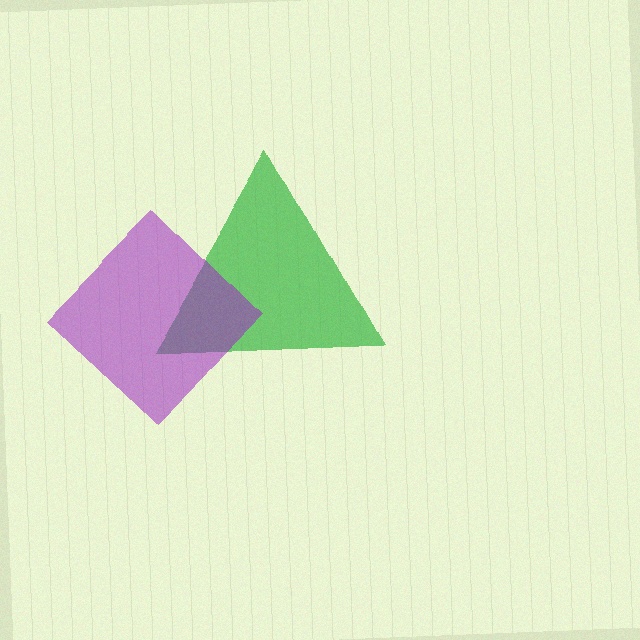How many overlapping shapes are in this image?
There are 2 overlapping shapes in the image.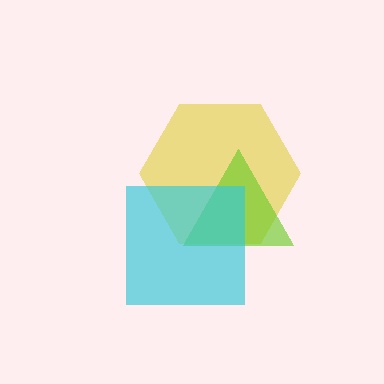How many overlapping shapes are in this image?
There are 3 overlapping shapes in the image.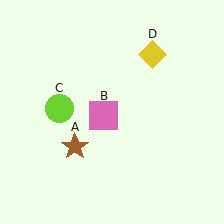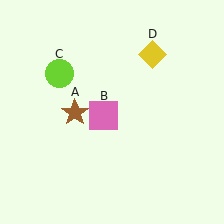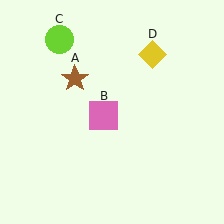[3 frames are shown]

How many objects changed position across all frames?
2 objects changed position: brown star (object A), lime circle (object C).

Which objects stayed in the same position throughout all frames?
Pink square (object B) and yellow diamond (object D) remained stationary.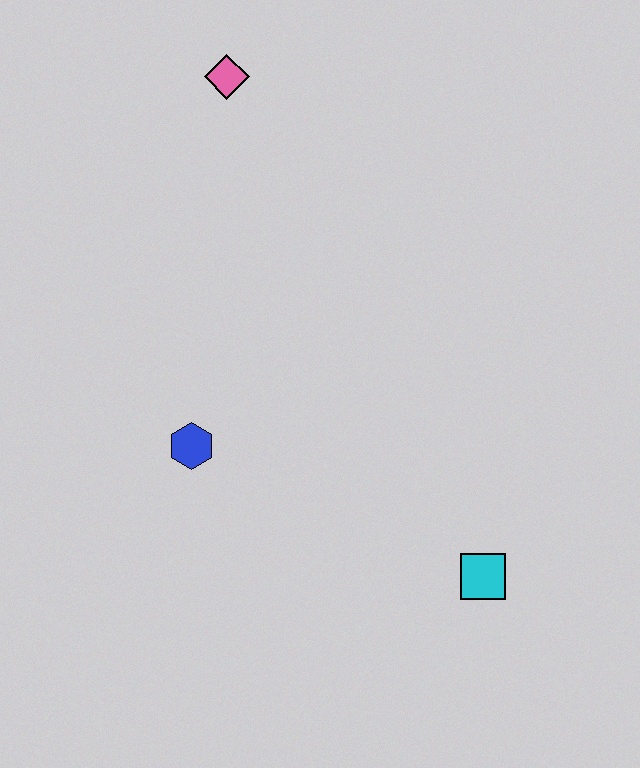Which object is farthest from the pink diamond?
The cyan square is farthest from the pink diamond.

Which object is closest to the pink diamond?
The blue hexagon is closest to the pink diamond.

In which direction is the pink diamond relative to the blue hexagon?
The pink diamond is above the blue hexagon.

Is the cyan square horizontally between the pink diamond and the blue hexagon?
No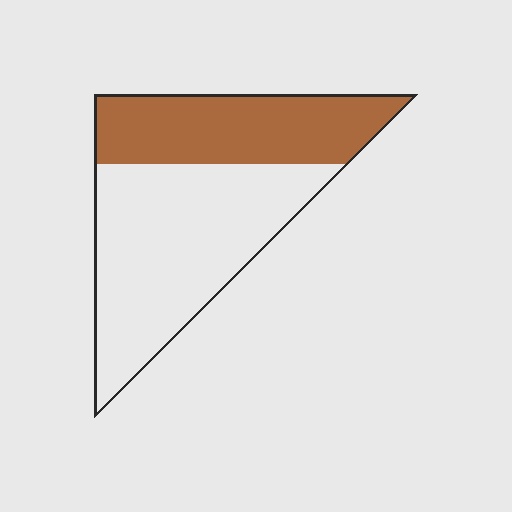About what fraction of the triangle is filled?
About three eighths (3/8).